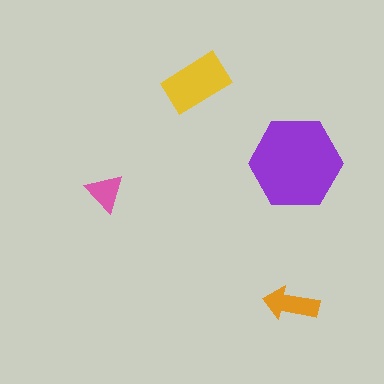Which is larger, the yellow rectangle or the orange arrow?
The yellow rectangle.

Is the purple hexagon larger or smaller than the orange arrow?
Larger.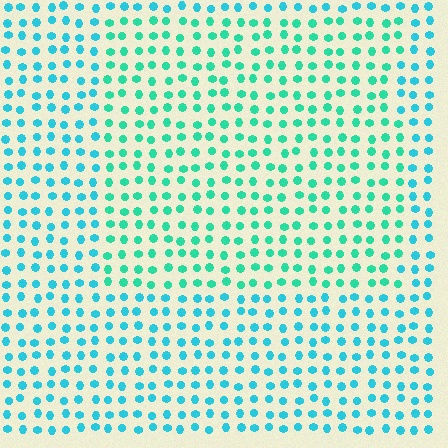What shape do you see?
I see a rectangle.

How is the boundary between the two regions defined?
The boundary is defined purely by a slight shift in hue (about 27 degrees). Spacing, size, and orientation are identical on both sides.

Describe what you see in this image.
The image is filled with small cyan elements in a uniform arrangement. A rectangle-shaped region is visible where the elements are tinted to a slightly different hue, forming a subtle color boundary.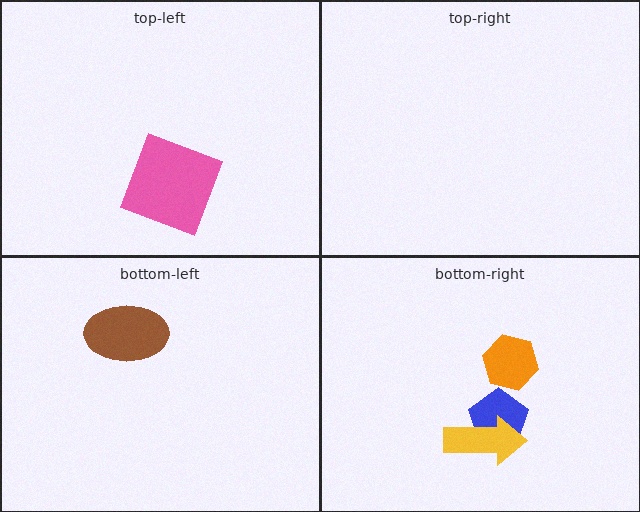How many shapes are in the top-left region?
1.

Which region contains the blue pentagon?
The bottom-right region.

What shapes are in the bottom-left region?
The brown ellipse.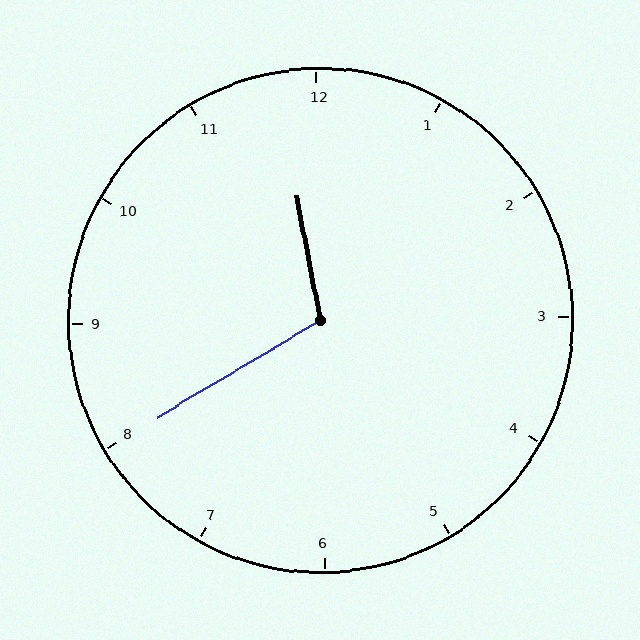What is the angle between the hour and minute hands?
Approximately 110 degrees.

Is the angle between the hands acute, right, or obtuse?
It is obtuse.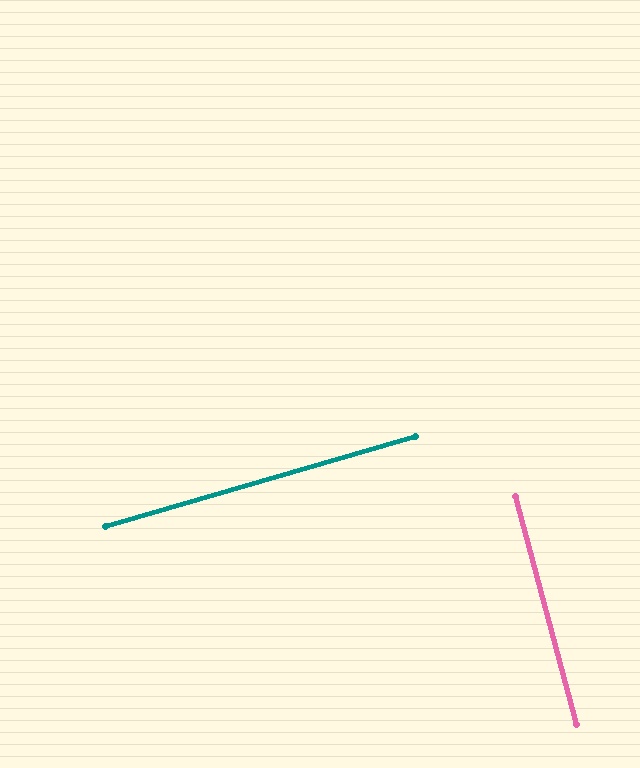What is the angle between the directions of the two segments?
Approximately 89 degrees.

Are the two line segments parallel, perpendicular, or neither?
Perpendicular — they meet at approximately 89°.